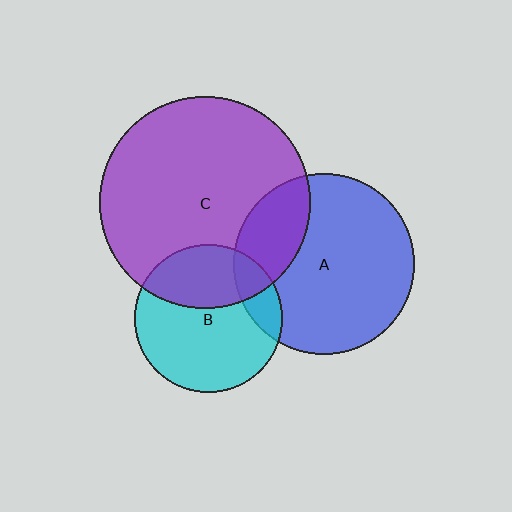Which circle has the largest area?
Circle C (purple).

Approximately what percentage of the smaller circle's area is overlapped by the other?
Approximately 35%.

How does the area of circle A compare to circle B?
Approximately 1.5 times.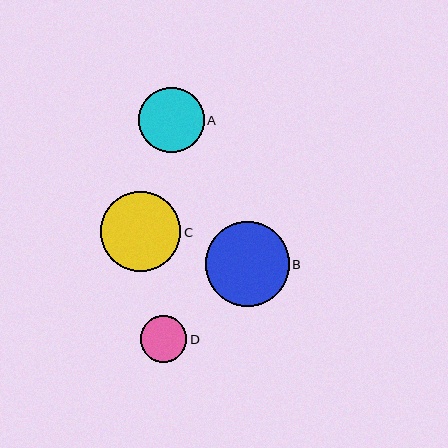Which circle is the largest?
Circle B is the largest with a size of approximately 84 pixels.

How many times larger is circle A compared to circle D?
Circle A is approximately 1.4 times the size of circle D.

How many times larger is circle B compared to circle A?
Circle B is approximately 1.3 times the size of circle A.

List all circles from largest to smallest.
From largest to smallest: B, C, A, D.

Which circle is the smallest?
Circle D is the smallest with a size of approximately 46 pixels.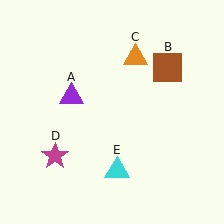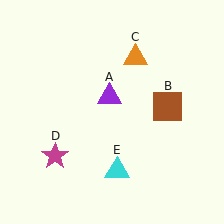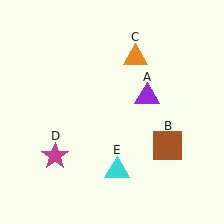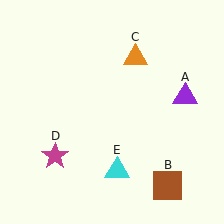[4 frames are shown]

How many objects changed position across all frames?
2 objects changed position: purple triangle (object A), brown square (object B).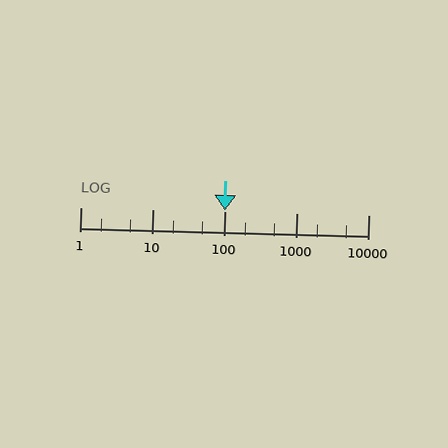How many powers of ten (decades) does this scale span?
The scale spans 4 decades, from 1 to 10000.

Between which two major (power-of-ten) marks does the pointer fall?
The pointer is between 100 and 1000.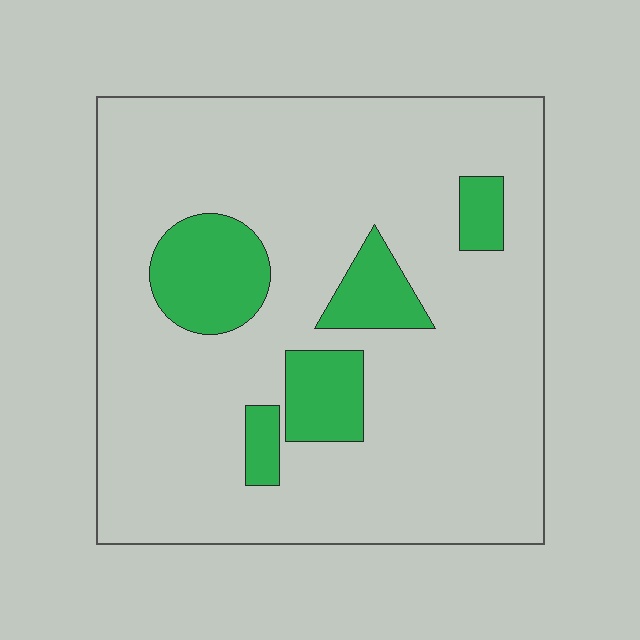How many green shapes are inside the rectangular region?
5.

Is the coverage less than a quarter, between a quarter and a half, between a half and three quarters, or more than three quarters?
Less than a quarter.